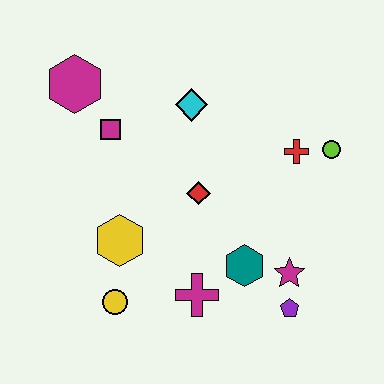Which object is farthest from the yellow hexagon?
The lime circle is farthest from the yellow hexagon.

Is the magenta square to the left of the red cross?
Yes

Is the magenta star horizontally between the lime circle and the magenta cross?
Yes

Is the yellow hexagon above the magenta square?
No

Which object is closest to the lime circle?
The red cross is closest to the lime circle.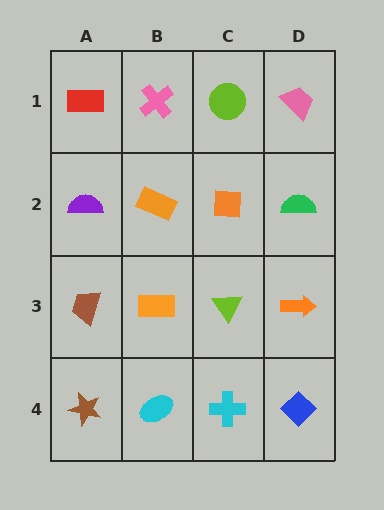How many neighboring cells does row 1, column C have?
3.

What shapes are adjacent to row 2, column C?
A lime circle (row 1, column C), a lime triangle (row 3, column C), an orange rectangle (row 2, column B), a green semicircle (row 2, column D).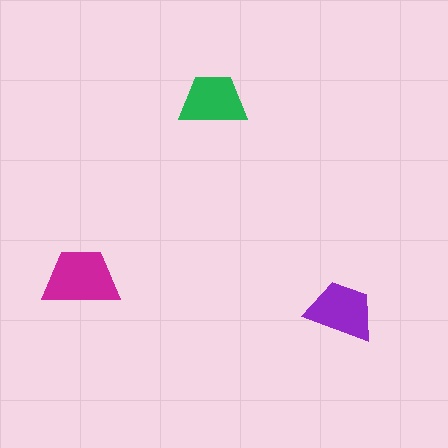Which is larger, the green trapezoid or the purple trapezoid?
The purple one.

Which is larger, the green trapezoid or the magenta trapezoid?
The magenta one.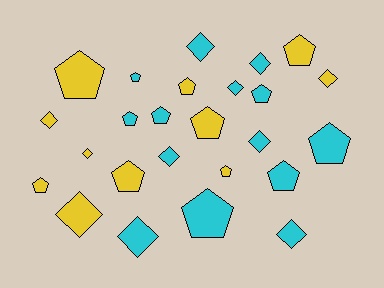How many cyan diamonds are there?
There are 7 cyan diamonds.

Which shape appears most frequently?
Pentagon, with 14 objects.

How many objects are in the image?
There are 25 objects.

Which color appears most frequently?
Cyan, with 14 objects.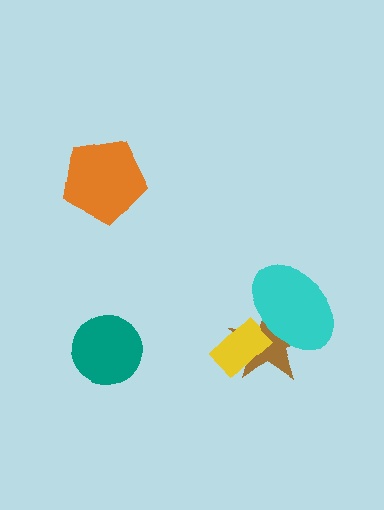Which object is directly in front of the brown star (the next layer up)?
The cyan ellipse is directly in front of the brown star.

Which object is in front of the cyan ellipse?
The yellow rectangle is in front of the cyan ellipse.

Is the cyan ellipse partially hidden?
Yes, it is partially covered by another shape.